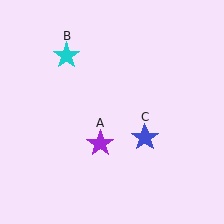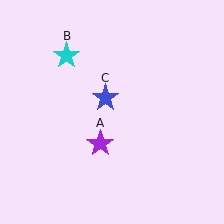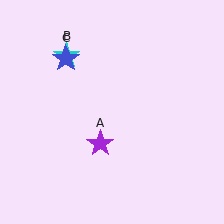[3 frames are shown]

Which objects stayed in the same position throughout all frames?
Purple star (object A) and cyan star (object B) remained stationary.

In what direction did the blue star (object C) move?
The blue star (object C) moved up and to the left.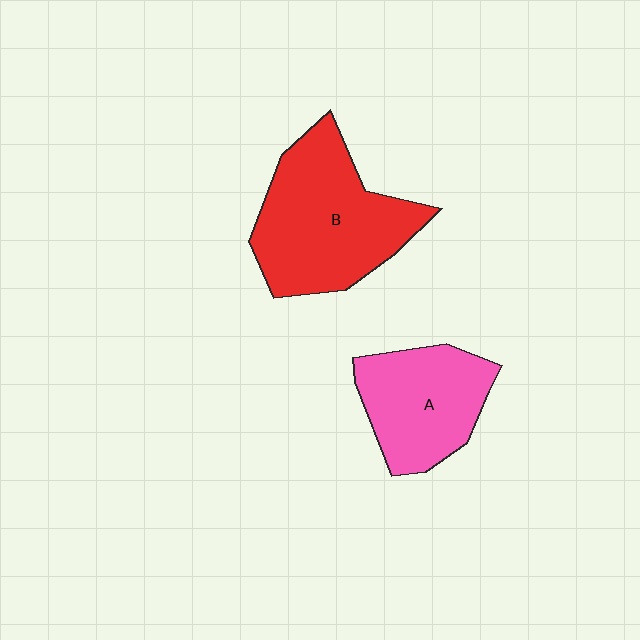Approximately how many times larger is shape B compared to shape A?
Approximately 1.4 times.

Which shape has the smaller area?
Shape A (pink).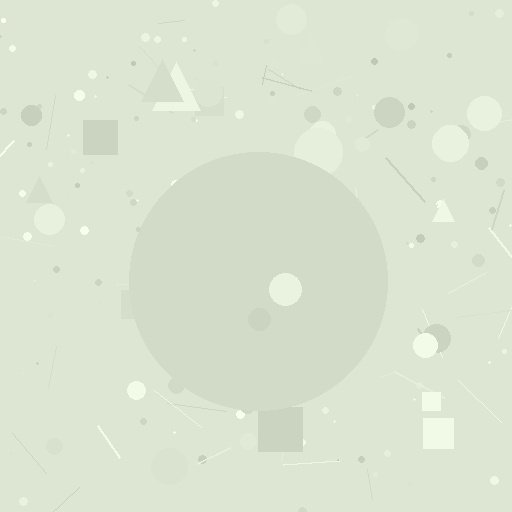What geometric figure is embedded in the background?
A circle is embedded in the background.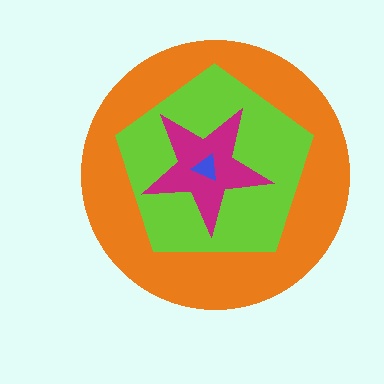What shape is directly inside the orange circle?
The lime pentagon.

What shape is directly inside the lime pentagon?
The magenta star.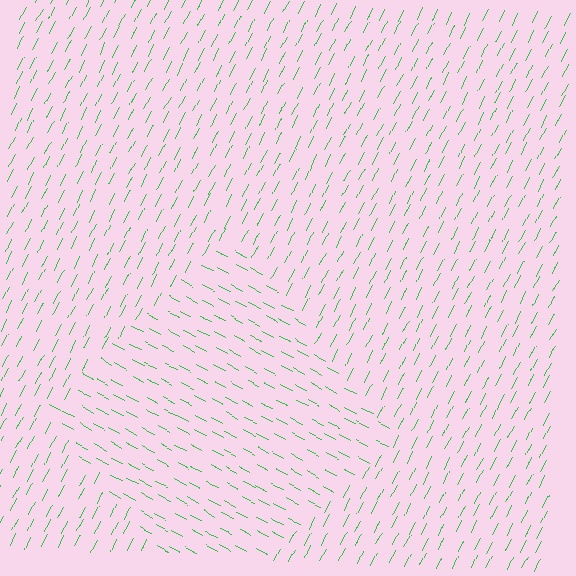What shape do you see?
I see a diamond.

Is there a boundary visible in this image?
Yes, there is a texture boundary formed by a change in line orientation.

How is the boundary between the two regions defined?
The boundary is defined purely by a change in line orientation (approximately 89 degrees difference). All lines are the same color and thickness.